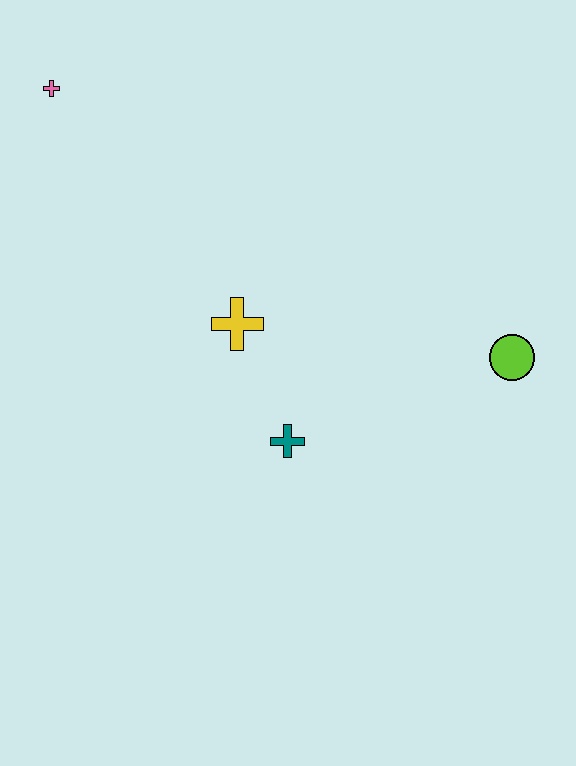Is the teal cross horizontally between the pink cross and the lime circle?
Yes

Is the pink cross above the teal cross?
Yes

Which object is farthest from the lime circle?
The pink cross is farthest from the lime circle.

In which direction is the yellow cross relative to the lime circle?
The yellow cross is to the left of the lime circle.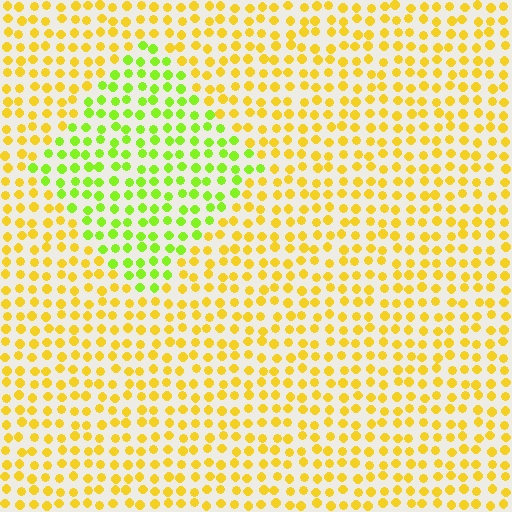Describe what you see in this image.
The image is filled with small yellow elements in a uniform arrangement. A diamond-shaped region is visible where the elements are tinted to a slightly different hue, forming a subtle color boundary.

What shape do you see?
I see a diamond.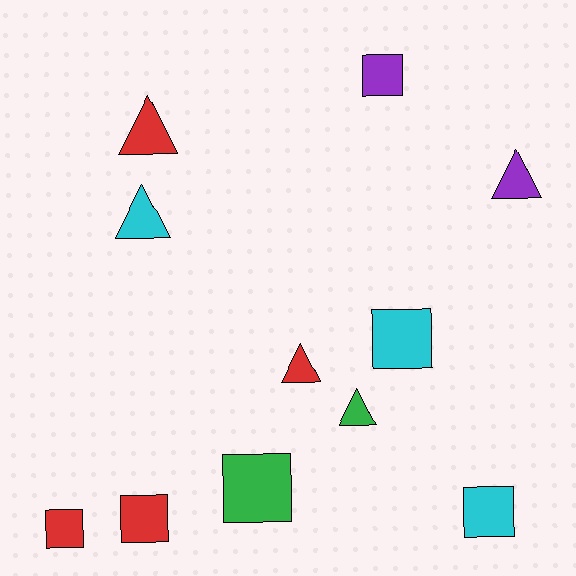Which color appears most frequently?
Red, with 4 objects.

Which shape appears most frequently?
Square, with 6 objects.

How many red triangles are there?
There are 2 red triangles.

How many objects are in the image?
There are 11 objects.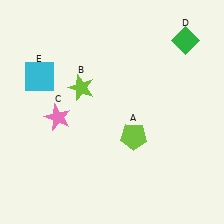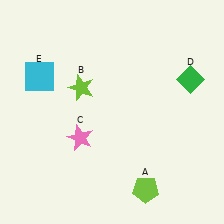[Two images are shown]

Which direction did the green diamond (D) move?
The green diamond (D) moved down.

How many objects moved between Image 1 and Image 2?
3 objects moved between the two images.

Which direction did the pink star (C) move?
The pink star (C) moved right.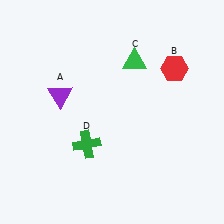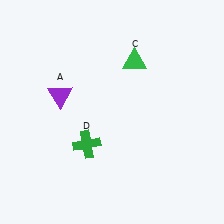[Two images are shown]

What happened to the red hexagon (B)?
The red hexagon (B) was removed in Image 2. It was in the top-right area of Image 1.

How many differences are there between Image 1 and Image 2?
There is 1 difference between the two images.